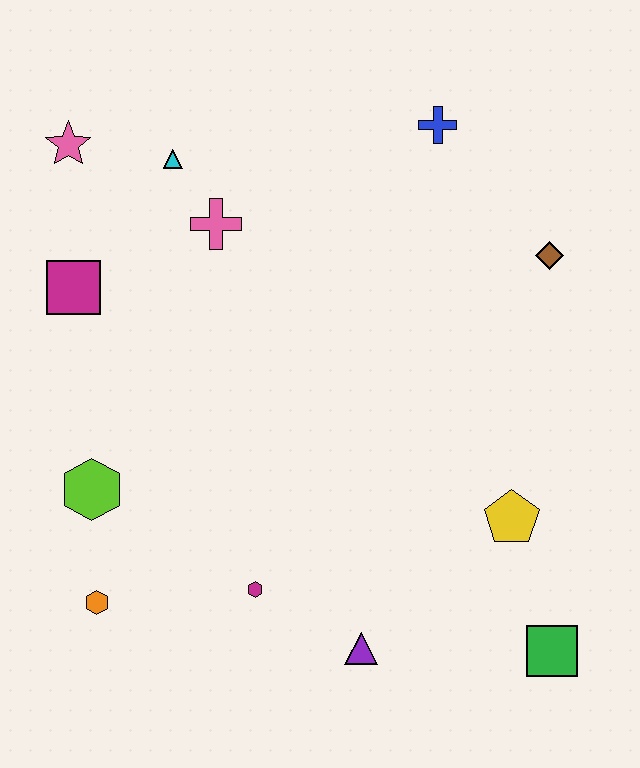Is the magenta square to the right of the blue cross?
No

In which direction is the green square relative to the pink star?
The green square is below the pink star.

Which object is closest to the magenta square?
The pink star is closest to the magenta square.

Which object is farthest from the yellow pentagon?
The pink star is farthest from the yellow pentagon.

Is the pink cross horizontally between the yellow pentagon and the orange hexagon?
Yes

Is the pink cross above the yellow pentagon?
Yes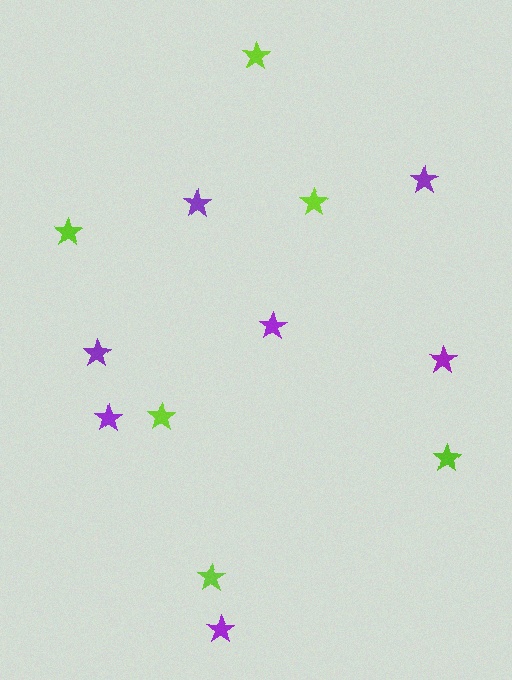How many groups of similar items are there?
There are 2 groups: one group of purple stars (7) and one group of lime stars (6).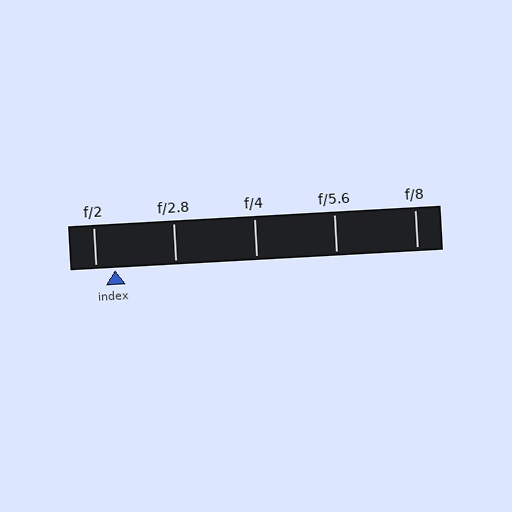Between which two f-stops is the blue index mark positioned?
The index mark is between f/2 and f/2.8.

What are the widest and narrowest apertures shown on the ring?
The widest aperture shown is f/2 and the narrowest is f/8.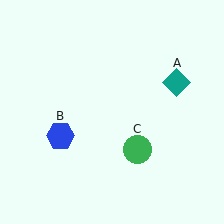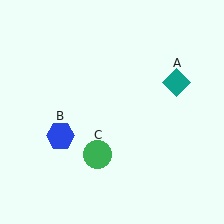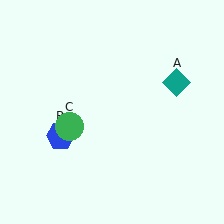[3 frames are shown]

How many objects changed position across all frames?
1 object changed position: green circle (object C).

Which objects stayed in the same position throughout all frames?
Teal diamond (object A) and blue hexagon (object B) remained stationary.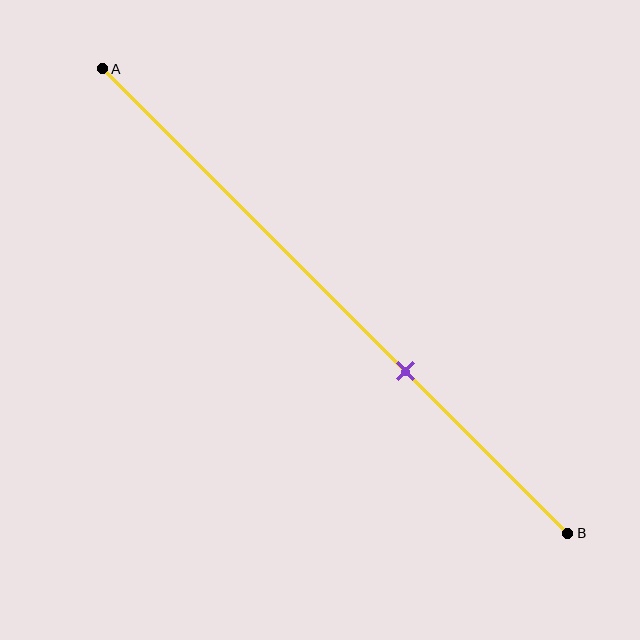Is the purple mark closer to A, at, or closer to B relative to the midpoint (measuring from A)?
The purple mark is closer to point B than the midpoint of segment AB.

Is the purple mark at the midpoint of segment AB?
No, the mark is at about 65% from A, not at the 50% midpoint.